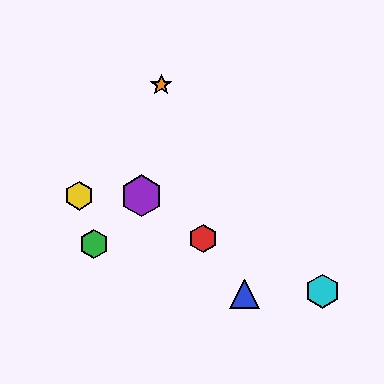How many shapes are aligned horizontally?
2 shapes (the yellow hexagon, the purple hexagon) are aligned horizontally.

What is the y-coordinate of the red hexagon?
The red hexagon is at y≈238.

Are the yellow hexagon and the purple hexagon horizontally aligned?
Yes, both are at y≈196.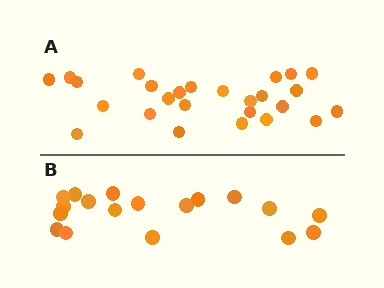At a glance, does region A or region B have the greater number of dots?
Region A (the top region) has more dots.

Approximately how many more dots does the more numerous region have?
Region A has roughly 8 or so more dots than region B.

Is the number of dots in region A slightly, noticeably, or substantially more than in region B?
Region A has noticeably more, but not dramatically so. The ratio is roughly 1.4 to 1.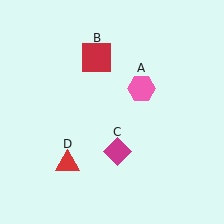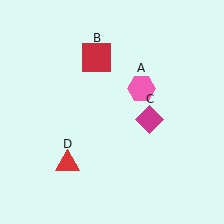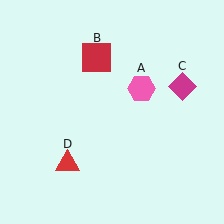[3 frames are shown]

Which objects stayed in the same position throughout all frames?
Pink hexagon (object A) and red square (object B) and red triangle (object D) remained stationary.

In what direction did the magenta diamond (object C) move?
The magenta diamond (object C) moved up and to the right.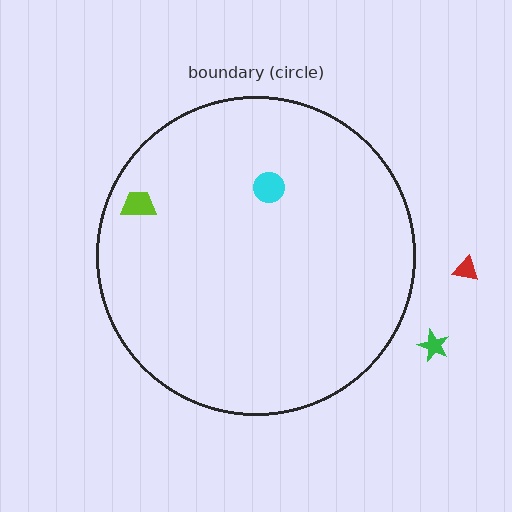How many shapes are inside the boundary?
2 inside, 2 outside.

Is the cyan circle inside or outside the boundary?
Inside.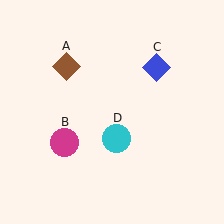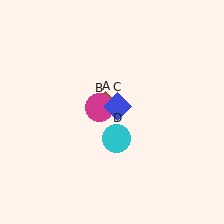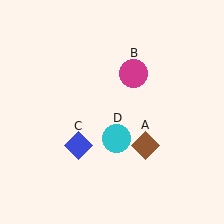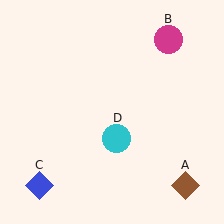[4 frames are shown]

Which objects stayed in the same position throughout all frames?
Cyan circle (object D) remained stationary.